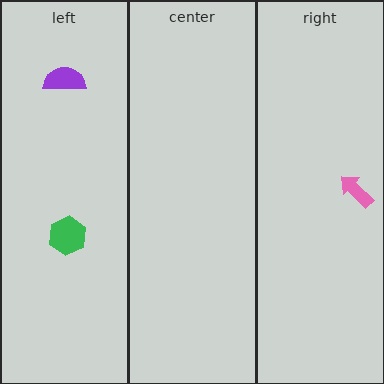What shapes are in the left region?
The green hexagon, the purple semicircle.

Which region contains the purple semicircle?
The left region.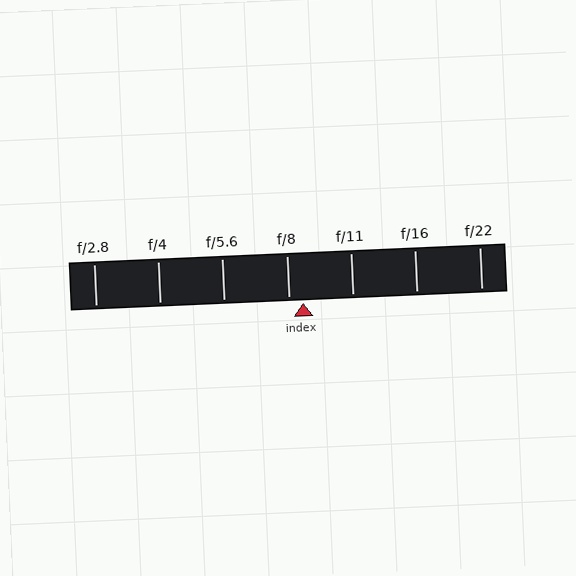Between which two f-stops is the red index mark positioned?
The index mark is between f/8 and f/11.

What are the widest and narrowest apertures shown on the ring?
The widest aperture shown is f/2.8 and the narrowest is f/22.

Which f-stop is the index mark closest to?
The index mark is closest to f/8.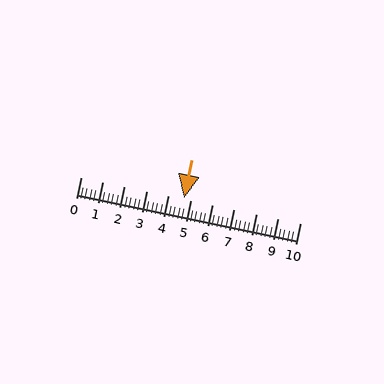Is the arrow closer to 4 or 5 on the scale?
The arrow is closer to 5.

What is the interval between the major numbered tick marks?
The major tick marks are spaced 1 units apart.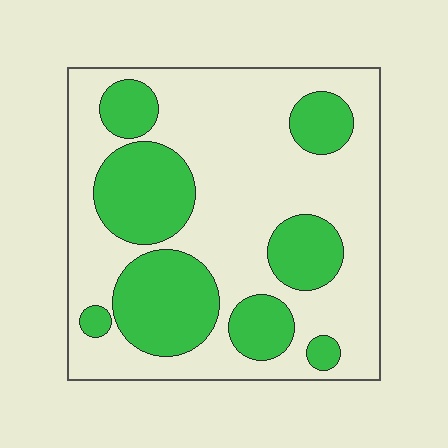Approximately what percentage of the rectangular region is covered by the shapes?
Approximately 35%.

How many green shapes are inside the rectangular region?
8.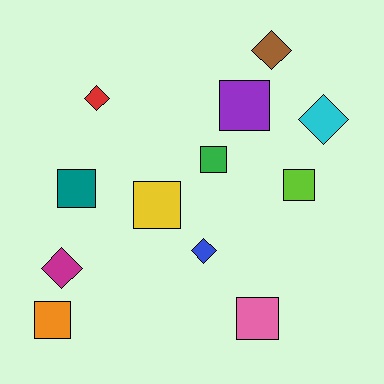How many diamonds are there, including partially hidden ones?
There are 5 diamonds.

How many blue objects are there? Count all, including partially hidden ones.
There is 1 blue object.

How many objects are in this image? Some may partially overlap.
There are 12 objects.